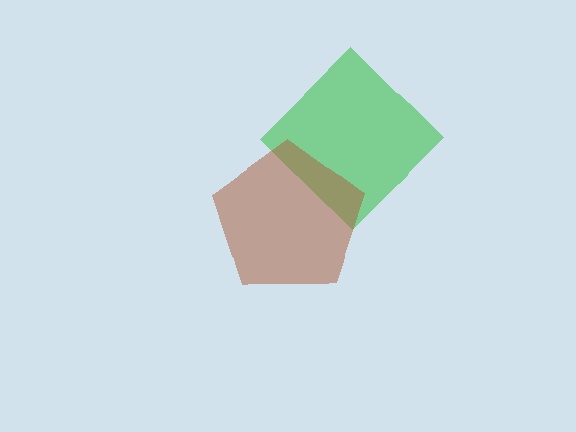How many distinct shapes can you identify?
There are 2 distinct shapes: a green diamond, a brown pentagon.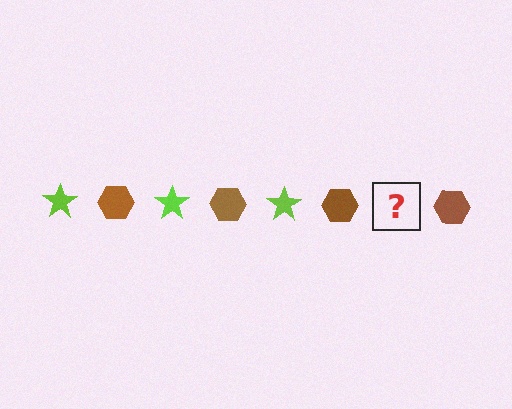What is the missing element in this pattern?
The missing element is a lime star.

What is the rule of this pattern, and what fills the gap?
The rule is that the pattern alternates between lime star and brown hexagon. The gap should be filled with a lime star.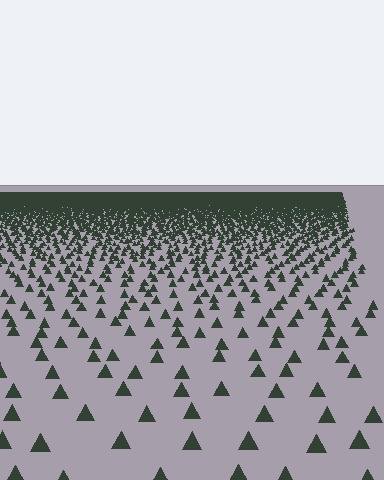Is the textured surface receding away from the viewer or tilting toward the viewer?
The surface is receding away from the viewer. Texture elements get smaller and denser toward the top.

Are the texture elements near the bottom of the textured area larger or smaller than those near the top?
Larger. Near the bottom, elements are closer to the viewer and appear at a bigger on-screen size.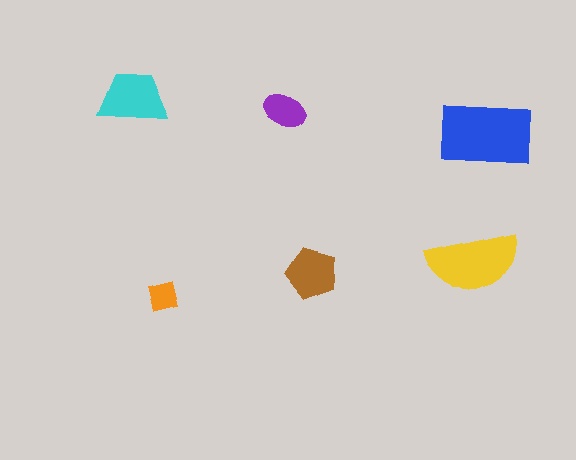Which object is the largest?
The blue rectangle.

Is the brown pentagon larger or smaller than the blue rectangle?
Smaller.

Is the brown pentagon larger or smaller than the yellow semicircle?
Smaller.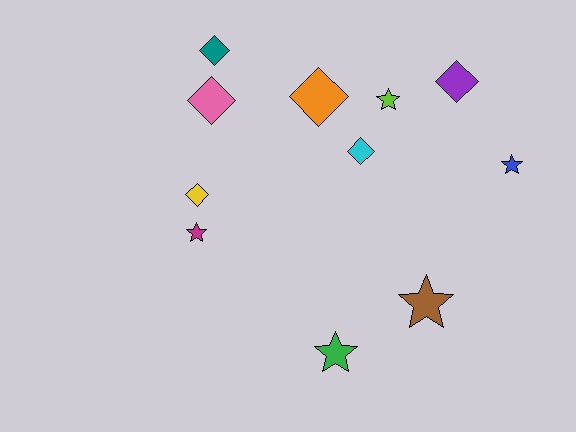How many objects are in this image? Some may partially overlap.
There are 11 objects.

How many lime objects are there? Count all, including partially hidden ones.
There is 1 lime object.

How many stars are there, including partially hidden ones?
There are 5 stars.